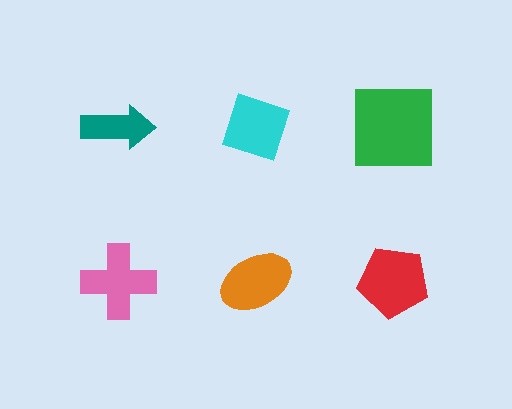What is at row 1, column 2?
A cyan diamond.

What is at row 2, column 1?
A pink cross.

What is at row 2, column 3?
A red pentagon.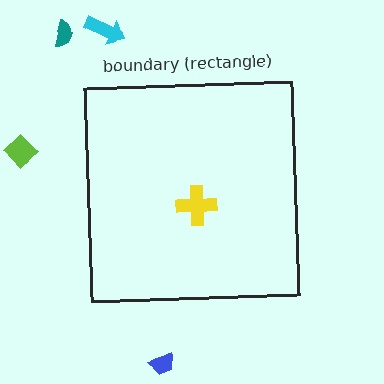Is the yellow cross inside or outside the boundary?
Inside.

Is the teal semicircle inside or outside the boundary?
Outside.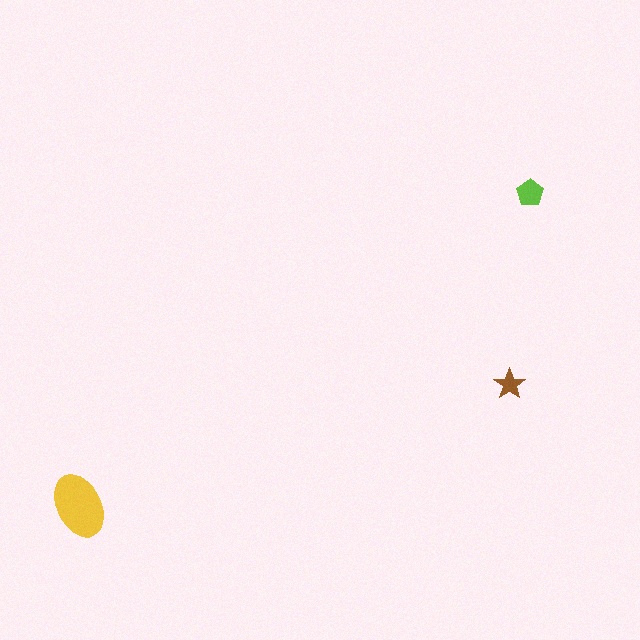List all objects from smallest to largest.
The brown star, the lime pentagon, the yellow ellipse.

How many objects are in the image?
There are 3 objects in the image.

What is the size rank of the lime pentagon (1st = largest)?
2nd.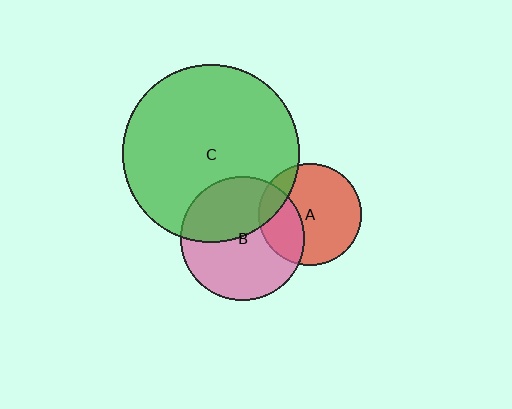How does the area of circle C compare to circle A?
Approximately 3.0 times.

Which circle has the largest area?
Circle C (green).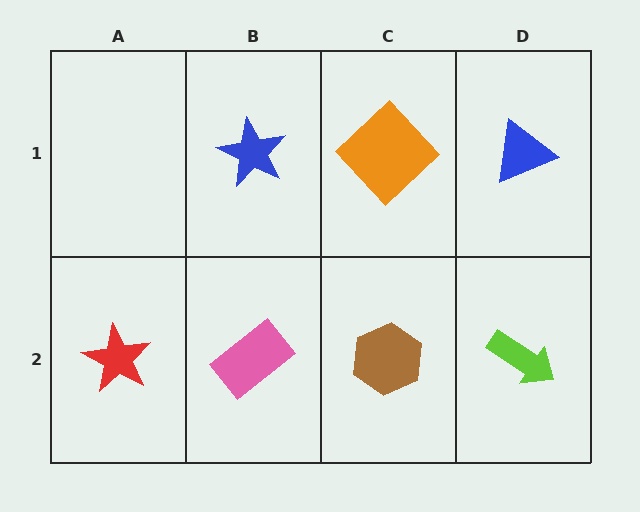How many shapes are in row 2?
4 shapes.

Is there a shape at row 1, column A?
No, that cell is empty.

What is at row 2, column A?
A red star.